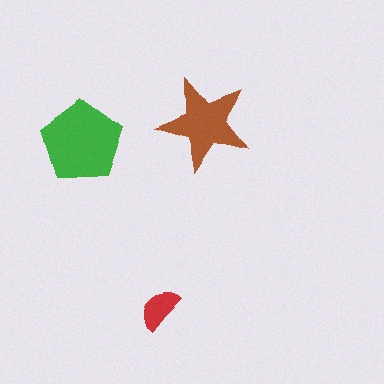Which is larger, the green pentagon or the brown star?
The green pentagon.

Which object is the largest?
The green pentagon.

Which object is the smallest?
The red semicircle.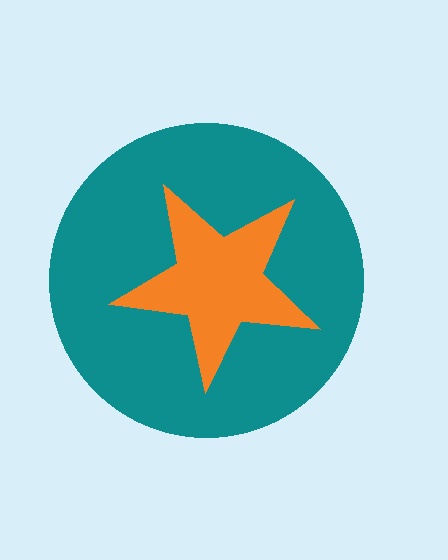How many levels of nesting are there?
2.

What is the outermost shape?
The teal circle.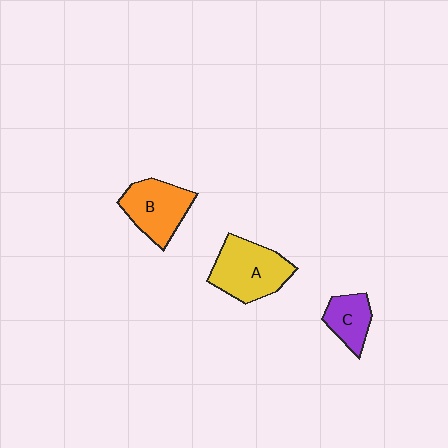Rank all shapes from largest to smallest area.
From largest to smallest: A (yellow), B (orange), C (purple).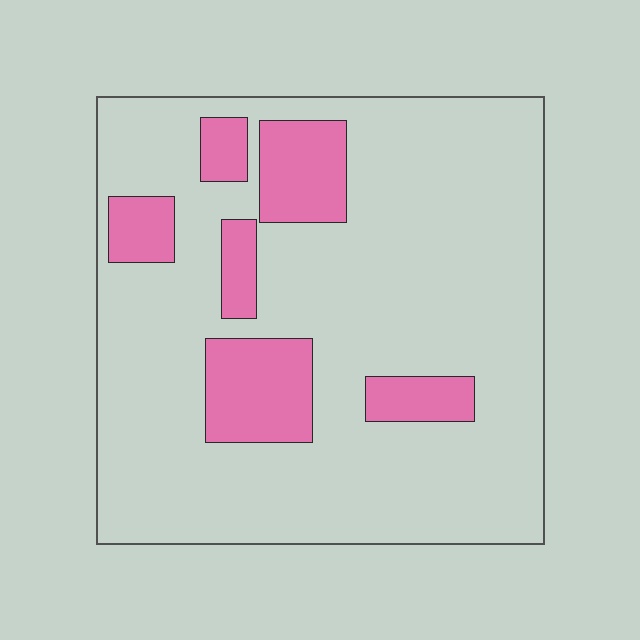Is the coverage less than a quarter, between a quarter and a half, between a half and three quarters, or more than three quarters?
Less than a quarter.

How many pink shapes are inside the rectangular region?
6.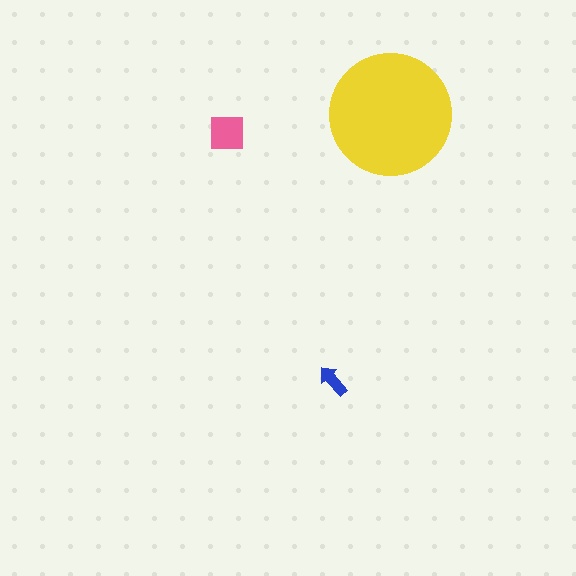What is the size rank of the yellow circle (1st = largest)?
1st.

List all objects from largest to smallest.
The yellow circle, the pink square, the blue arrow.